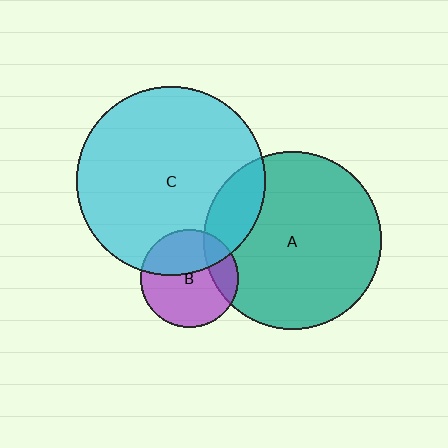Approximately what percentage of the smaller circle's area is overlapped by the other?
Approximately 20%.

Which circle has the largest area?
Circle C (cyan).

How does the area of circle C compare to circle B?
Approximately 3.7 times.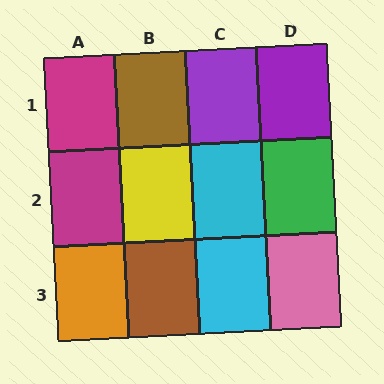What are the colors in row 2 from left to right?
Magenta, yellow, cyan, green.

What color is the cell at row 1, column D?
Purple.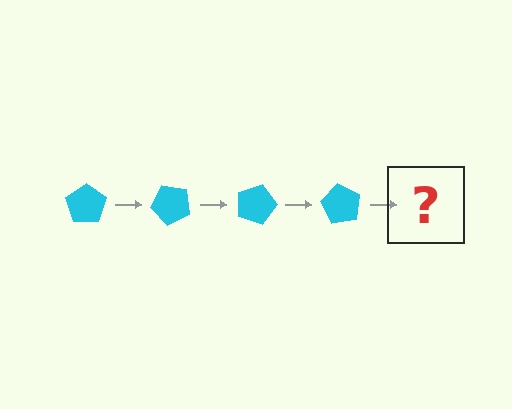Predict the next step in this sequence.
The next step is a cyan pentagon rotated 180 degrees.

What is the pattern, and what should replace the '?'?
The pattern is that the pentagon rotates 45 degrees each step. The '?' should be a cyan pentagon rotated 180 degrees.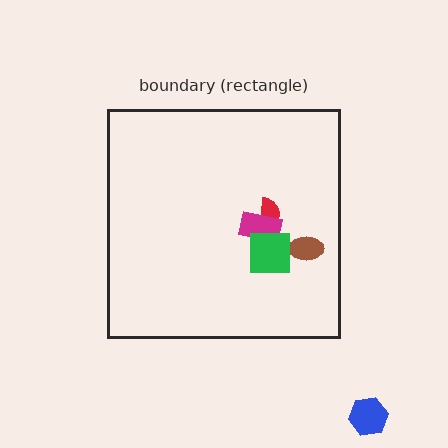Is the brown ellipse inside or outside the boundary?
Inside.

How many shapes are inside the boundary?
4 inside, 1 outside.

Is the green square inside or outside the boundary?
Inside.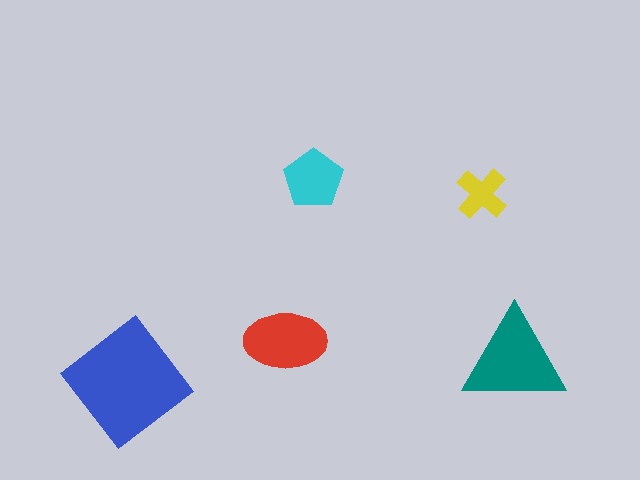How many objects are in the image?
There are 5 objects in the image.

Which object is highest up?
The cyan pentagon is topmost.